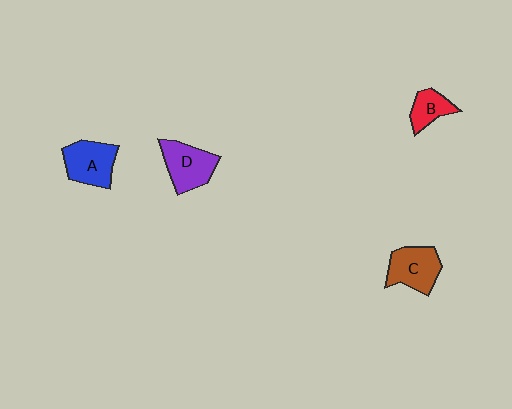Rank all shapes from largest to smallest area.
From largest to smallest: D (purple), C (brown), A (blue), B (red).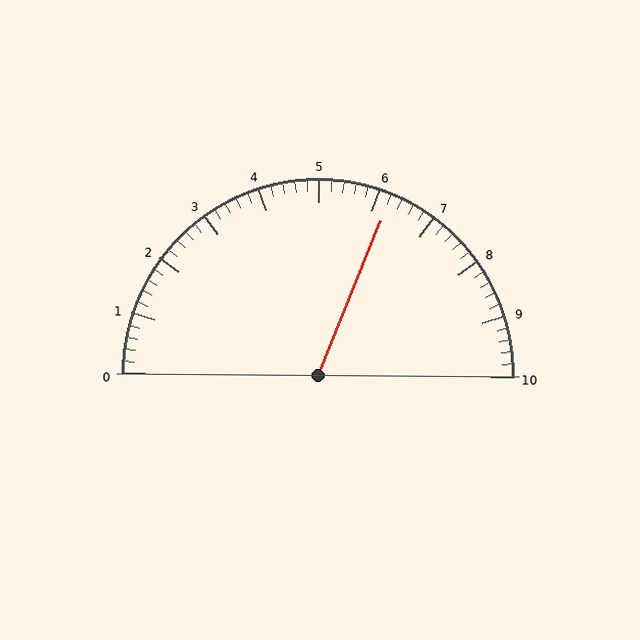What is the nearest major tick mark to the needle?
The nearest major tick mark is 6.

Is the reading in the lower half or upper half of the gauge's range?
The reading is in the upper half of the range (0 to 10).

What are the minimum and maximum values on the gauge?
The gauge ranges from 0 to 10.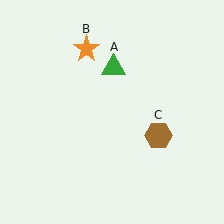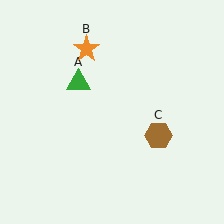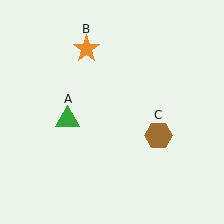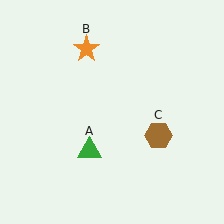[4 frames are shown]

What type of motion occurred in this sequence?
The green triangle (object A) rotated counterclockwise around the center of the scene.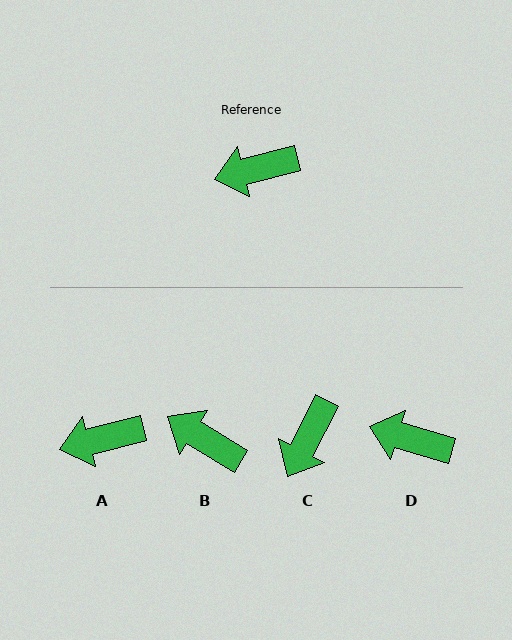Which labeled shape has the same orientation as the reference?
A.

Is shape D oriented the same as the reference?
No, it is off by about 30 degrees.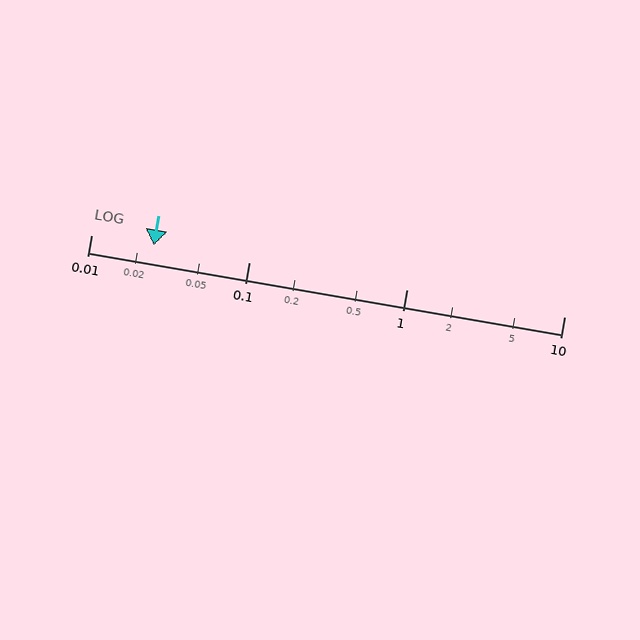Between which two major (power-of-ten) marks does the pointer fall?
The pointer is between 0.01 and 0.1.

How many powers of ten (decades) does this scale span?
The scale spans 3 decades, from 0.01 to 10.